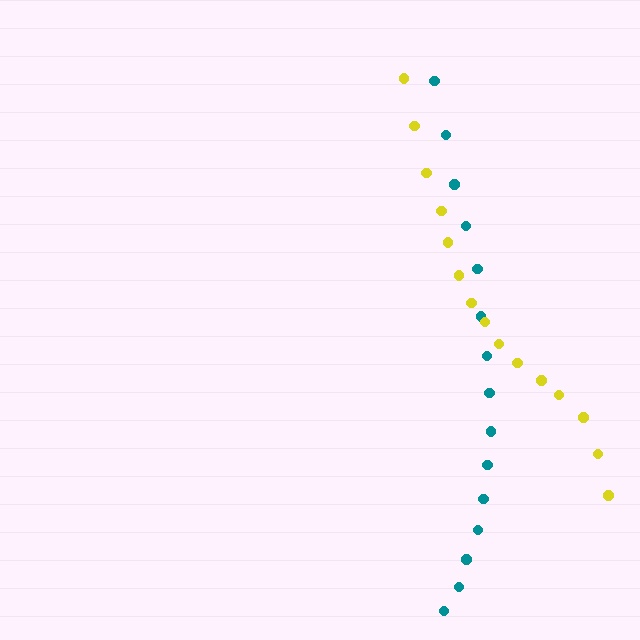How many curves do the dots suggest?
There are 2 distinct paths.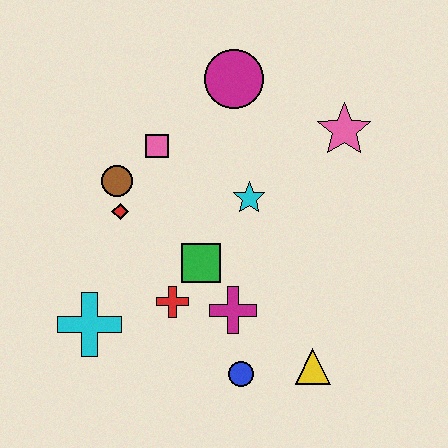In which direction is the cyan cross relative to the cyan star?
The cyan cross is to the left of the cyan star.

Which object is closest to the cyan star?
The green square is closest to the cyan star.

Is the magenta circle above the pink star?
Yes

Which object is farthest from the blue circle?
The magenta circle is farthest from the blue circle.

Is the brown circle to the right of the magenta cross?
No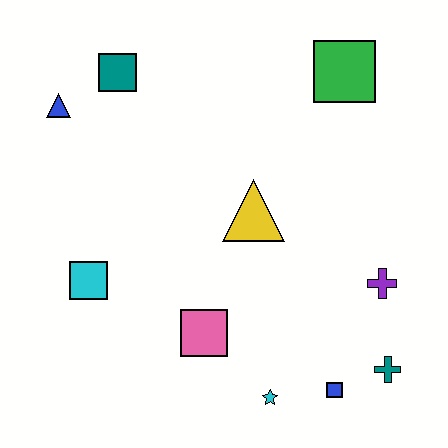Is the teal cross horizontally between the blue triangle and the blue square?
No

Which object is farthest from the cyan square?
The green square is farthest from the cyan square.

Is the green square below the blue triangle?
No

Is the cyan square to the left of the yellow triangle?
Yes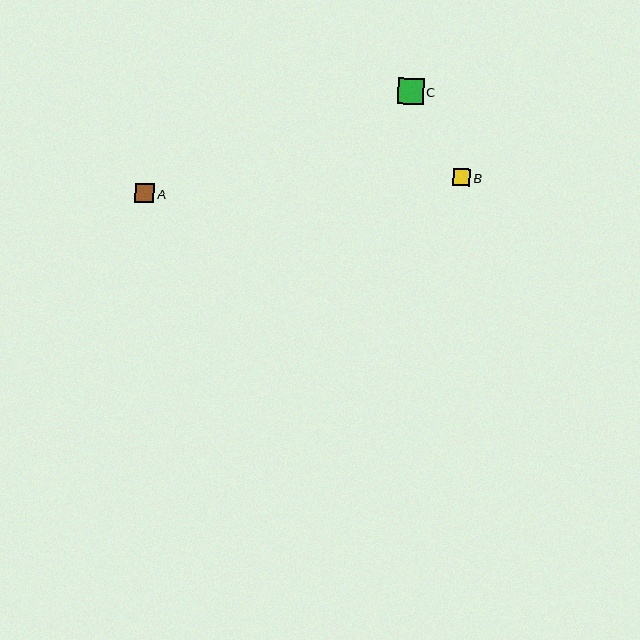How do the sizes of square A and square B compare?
Square A and square B are approximately the same size.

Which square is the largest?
Square C is the largest with a size of approximately 26 pixels.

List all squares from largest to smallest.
From largest to smallest: C, A, B.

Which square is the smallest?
Square B is the smallest with a size of approximately 17 pixels.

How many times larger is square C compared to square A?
Square C is approximately 1.4 times the size of square A.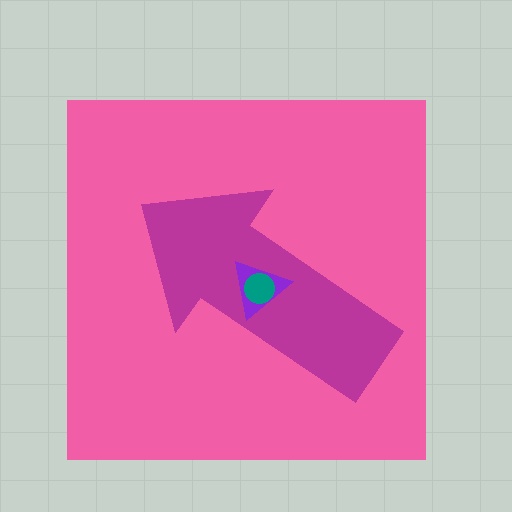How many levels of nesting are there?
4.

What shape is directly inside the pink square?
The magenta arrow.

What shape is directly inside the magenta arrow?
The purple triangle.